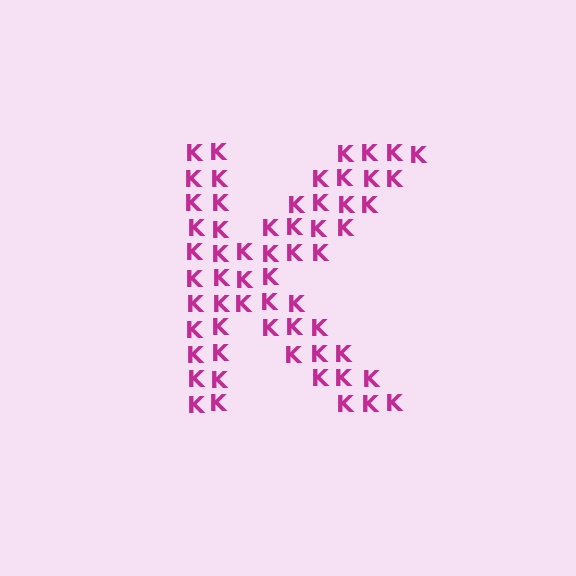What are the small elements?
The small elements are letter K's.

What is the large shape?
The large shape is the letter K.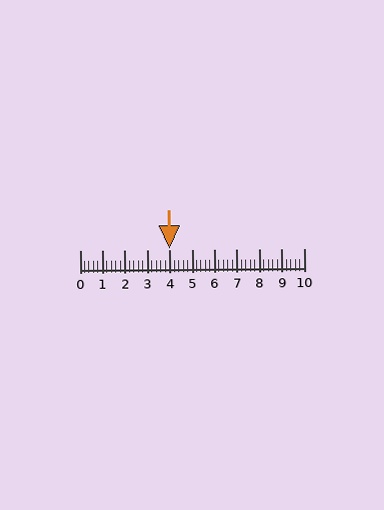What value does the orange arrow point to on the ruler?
The orange arrow points to approximately 4.0.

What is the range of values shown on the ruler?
The ruler shows values from 0 to 10.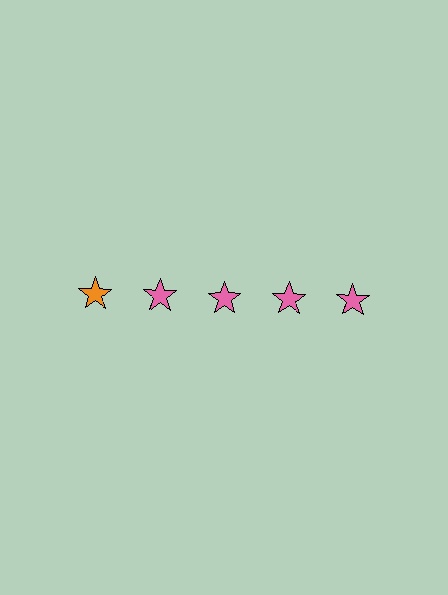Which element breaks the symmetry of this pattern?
The orange star in the top row, leftmost column breaks the symmetry. All other shapes are pink stars.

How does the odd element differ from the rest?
It has a different color: orange instead of pink.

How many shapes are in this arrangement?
There are 5 shapes arranged in a grid pattern.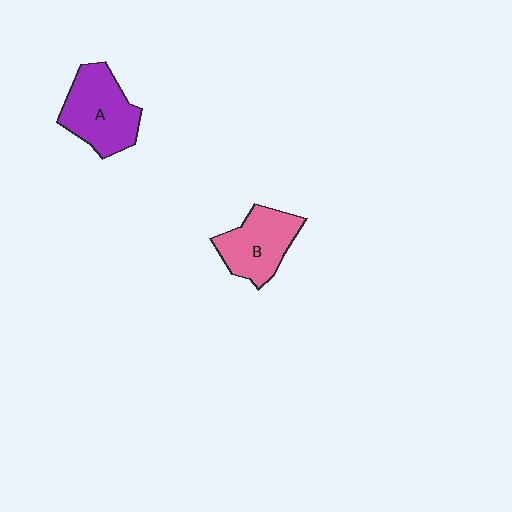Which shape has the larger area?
Shape A (purple).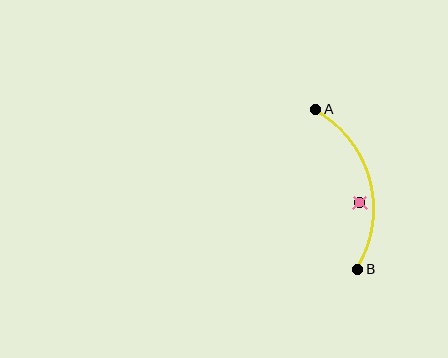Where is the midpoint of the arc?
The arc midpoint is the point on the curve farthest from the straight line joining A and B. It sits to the right of that line.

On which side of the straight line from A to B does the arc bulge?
The arc bulges to the right of the straight line connecting A and B.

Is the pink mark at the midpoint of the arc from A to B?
No — the pink mark does not lie on the arc at all. It sits slightly inside the curve.